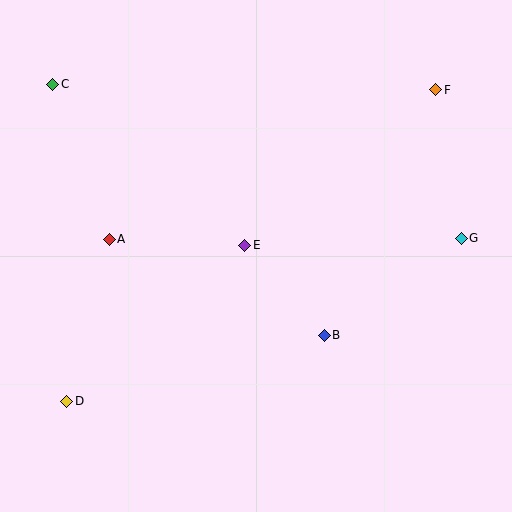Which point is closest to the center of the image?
Point E at (245, 245) is closest to the center.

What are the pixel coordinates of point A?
Point A is at (109, 239).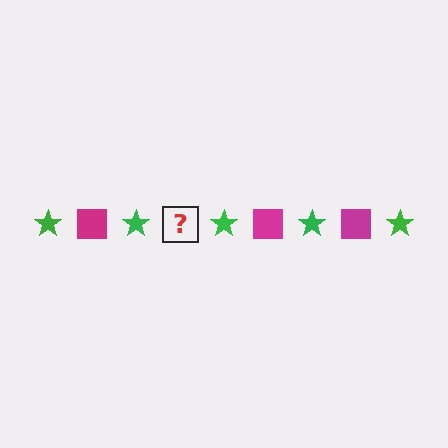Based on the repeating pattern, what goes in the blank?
The blank should be a magenta square.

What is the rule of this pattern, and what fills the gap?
The rule is that the pattern alternates between green star and magenta square. The gap should be filled with a magenta square.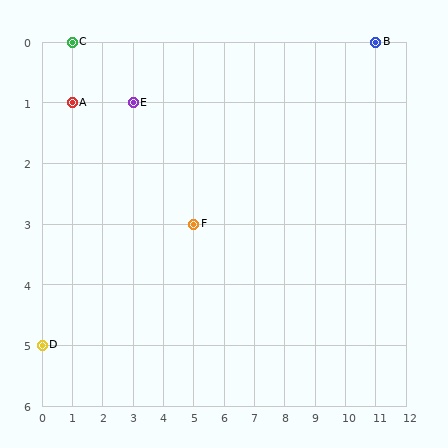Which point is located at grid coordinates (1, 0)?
Point C is at (1, 0).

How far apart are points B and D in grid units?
Points B and D are 11 columns and 5 rows apart (about 12.1 grid units diagonally).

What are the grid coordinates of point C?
Point C is at grid coordinates (1, 0).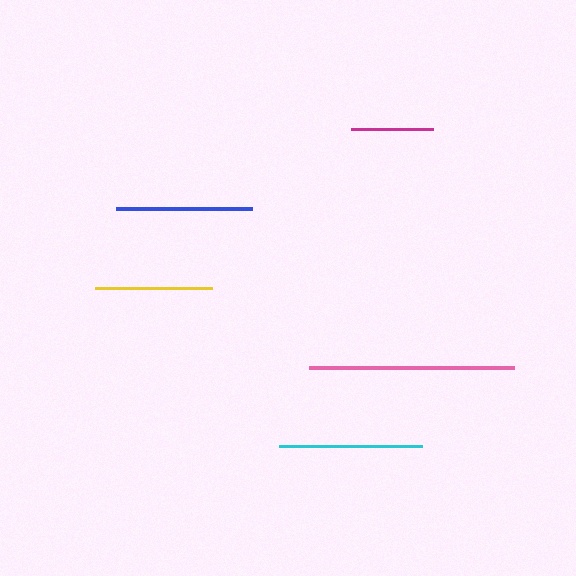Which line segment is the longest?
The pink line is the longest at approximately 206 pixels.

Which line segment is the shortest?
The magenta line is the shortest at approximately 82 pixels.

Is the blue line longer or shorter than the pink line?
The pink line is longer than the blue line.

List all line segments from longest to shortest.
From longest to shortest: pink, cyan, blue, yellow, magenta.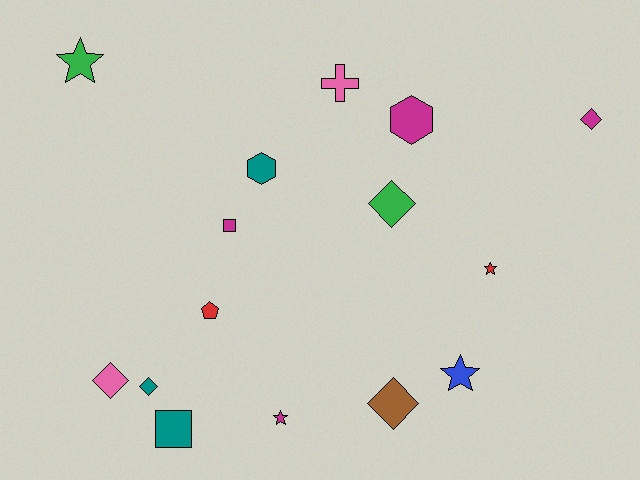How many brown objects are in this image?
There is 1 brown object.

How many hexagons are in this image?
There are 2 hexagons.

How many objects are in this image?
There are 15 objects.